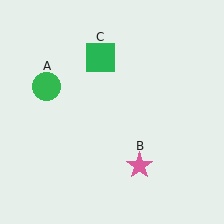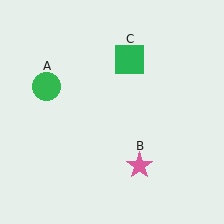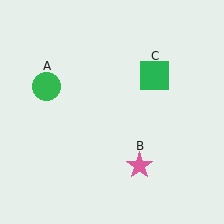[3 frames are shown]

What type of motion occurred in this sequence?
The green square (object C) rotated clockwise around the center of the scene.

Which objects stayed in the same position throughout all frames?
Green circle (object A) and pink star (object B) remained stationary.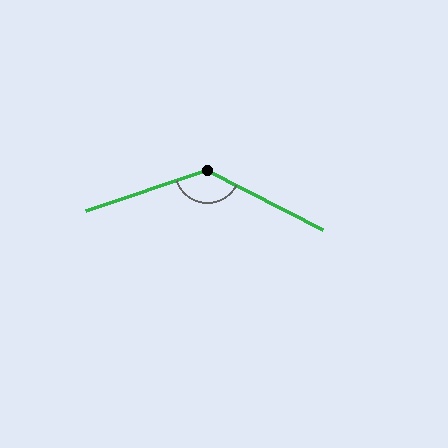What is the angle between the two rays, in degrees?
Approximately 134 degrees.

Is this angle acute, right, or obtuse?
It is obtuse.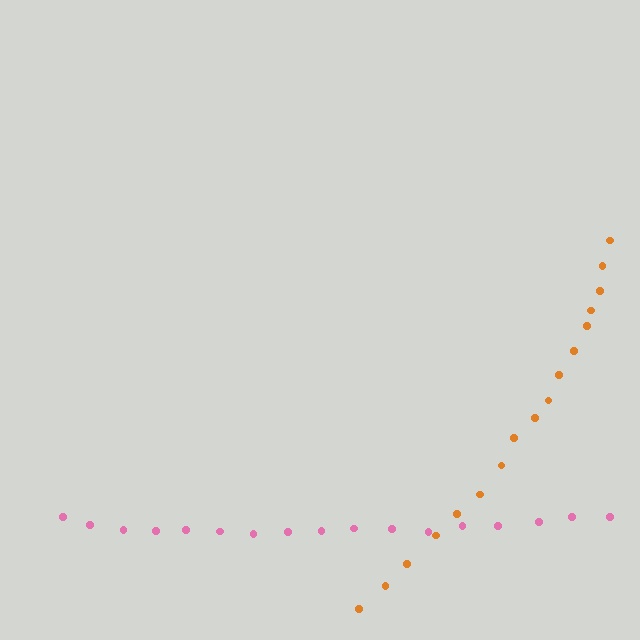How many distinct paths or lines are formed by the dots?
There are 2 distinct paths.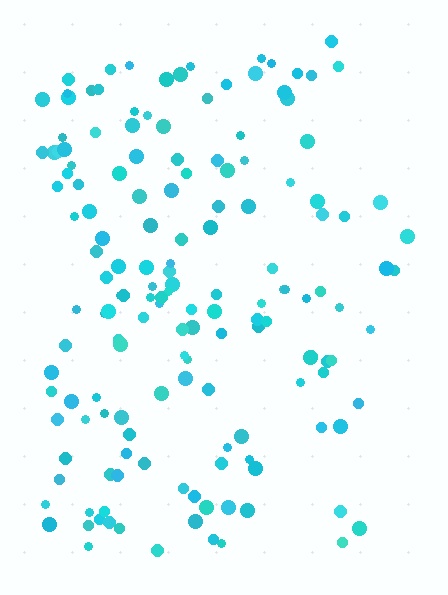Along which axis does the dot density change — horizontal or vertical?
Horizontal.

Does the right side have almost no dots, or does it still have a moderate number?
Still a moderate number, just noticeably fewer than the left.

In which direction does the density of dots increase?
From right to left, with the left side densest.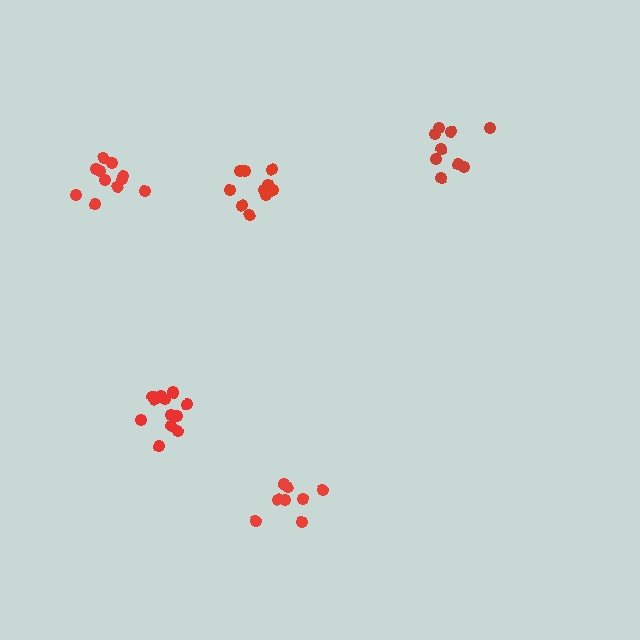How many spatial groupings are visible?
There are 5 spatial groupings.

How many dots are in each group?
Group 1: 11 dots, Group 2: 11 dots, Group 3: 12 dots, Group 4: 9 dots, Group 5: 8 dots (51 total).